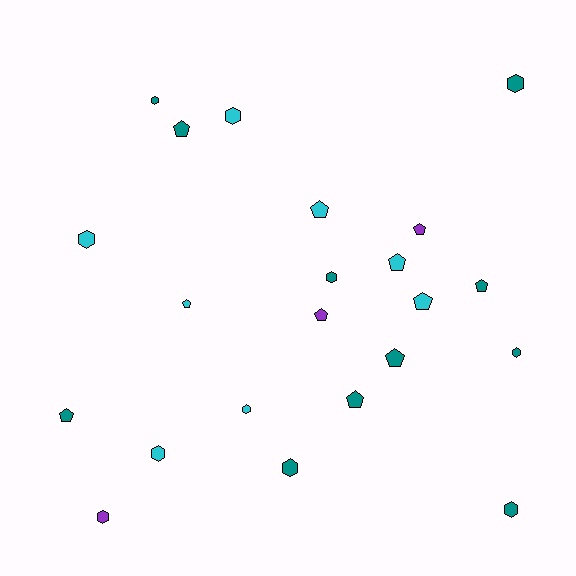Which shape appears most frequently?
Hexagon, with 11 objects.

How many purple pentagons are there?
There are 2 purple pentagons.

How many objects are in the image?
There are 22 objects.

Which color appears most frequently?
Teal, with 11 objects.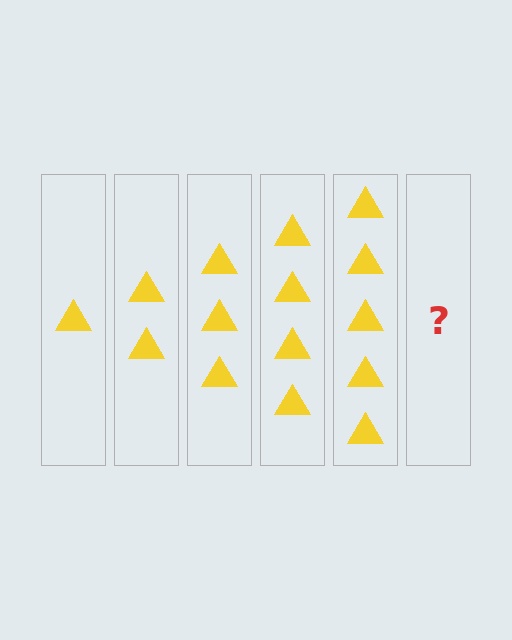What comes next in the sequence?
The next element should be 6 triangles.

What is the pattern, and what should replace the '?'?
The pattern is that each step adds one more triangle. The '?' should be 6 triangles.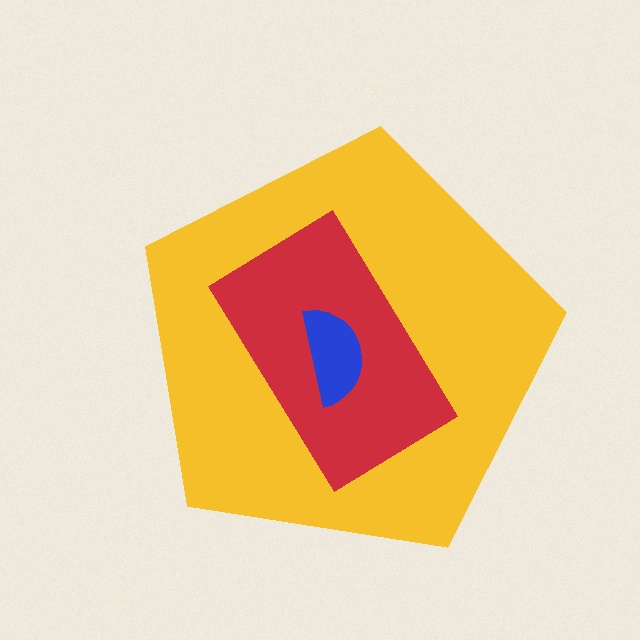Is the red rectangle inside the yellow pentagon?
Yes.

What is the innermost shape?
The blue semicircle.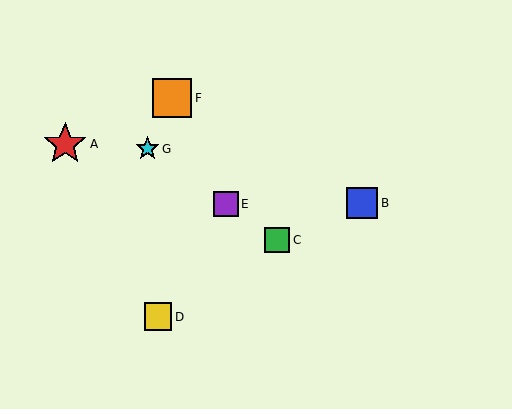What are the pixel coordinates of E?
Object E is at (226, 204).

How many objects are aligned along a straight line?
3 objects (C, E, G) are aligned along a straight line.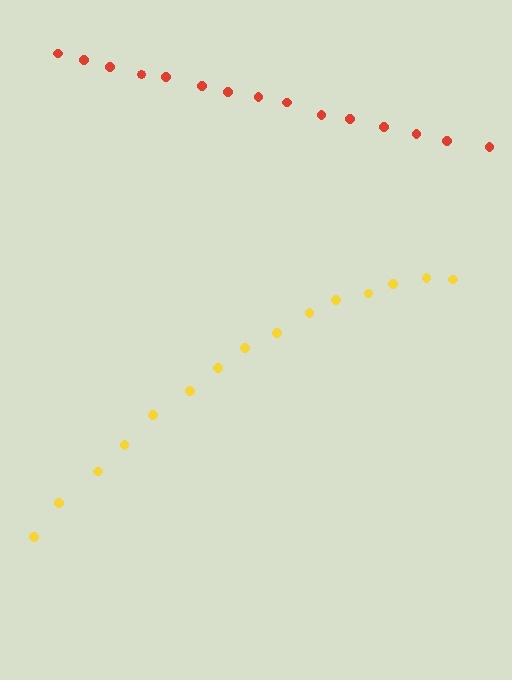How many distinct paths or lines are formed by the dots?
There are 2 distinct paths.